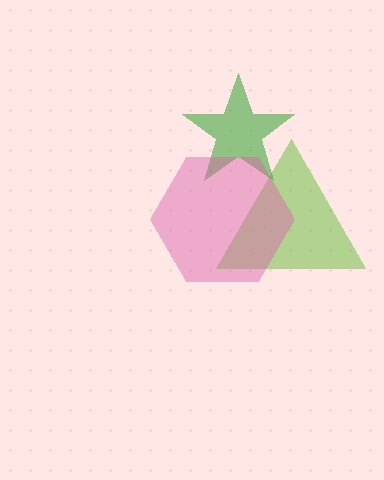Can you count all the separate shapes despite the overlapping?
Yes, there are 3 separate shapes.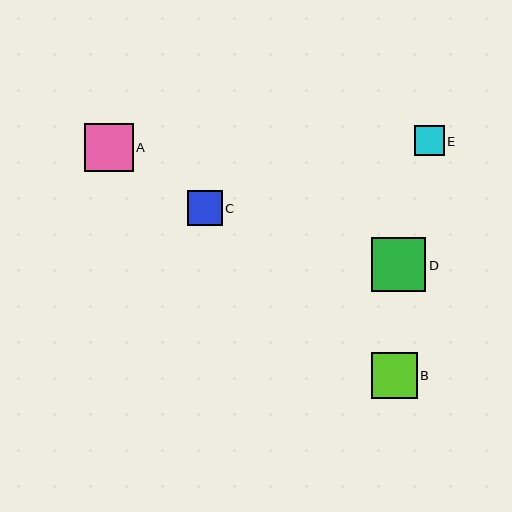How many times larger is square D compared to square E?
Square D is approximately 1.8 times the size of square E.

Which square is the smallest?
Square E is the smallest with a size of approximately 30 pixels.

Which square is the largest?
Square D is the largest with a size of approximately 54 pixels.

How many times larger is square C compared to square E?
Square C is approximately 1.2 times the size of square E.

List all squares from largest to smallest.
From largest to smallest: D, A, B, C, E.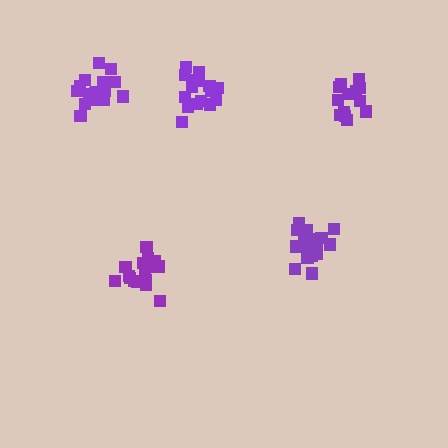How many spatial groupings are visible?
There are 5 spatial groupings.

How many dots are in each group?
Group 1: 18 dots, Group 2: 16 dots, Group 3: 13 dots, Group 4: 19 dots, Group 5: 18 dots (84 total).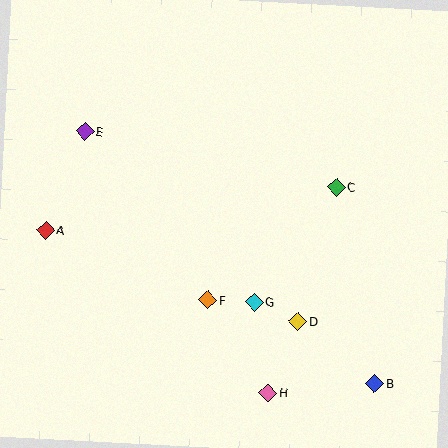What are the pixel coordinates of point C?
Point C is at (336, 187).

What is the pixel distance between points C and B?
The distance between C and B is 200 pixels.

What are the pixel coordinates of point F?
Point F is at (208, 300).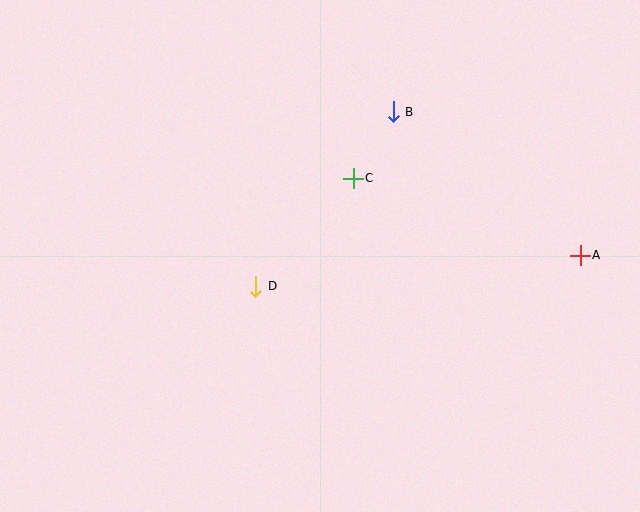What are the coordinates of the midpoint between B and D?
The midpoint between B and D is at (325, 199).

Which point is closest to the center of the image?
Point D at (256, 286) is closest to the center.